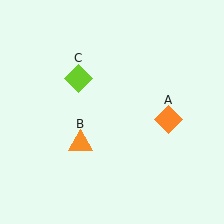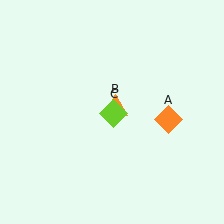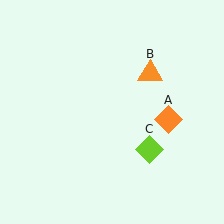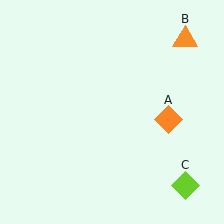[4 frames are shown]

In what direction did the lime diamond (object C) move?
The lime diamond (object C) moved down and to the right.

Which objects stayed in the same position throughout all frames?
Orange diamond (object A) remained stationary.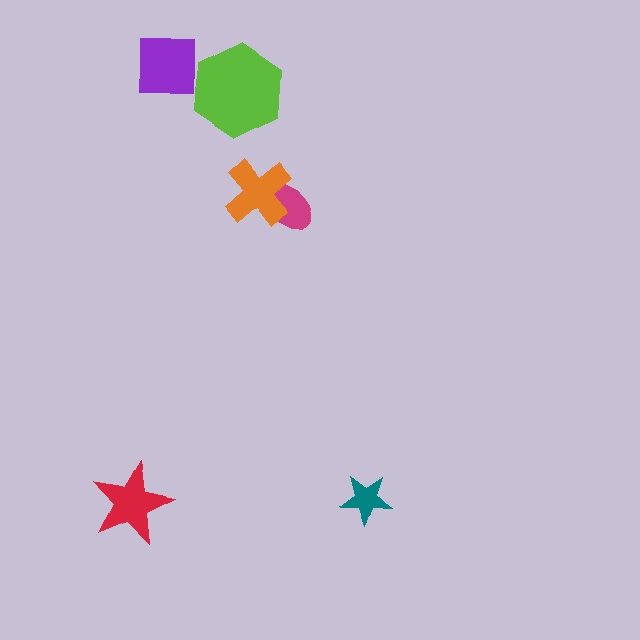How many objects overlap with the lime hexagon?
0 objects overlap with the lime hexagon.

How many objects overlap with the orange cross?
1 object overlaps with the orange cross.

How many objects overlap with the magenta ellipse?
1 object overlaps with the magenta ellipse.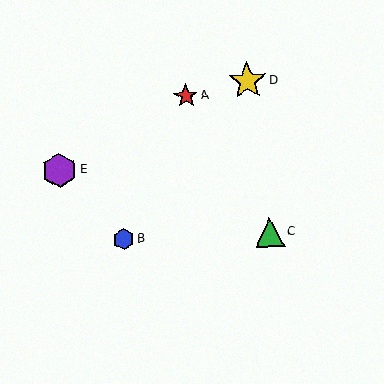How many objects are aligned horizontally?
2 objects (B, C) are aligned horizontally.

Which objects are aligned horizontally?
Objects B, C are aligned horizontally.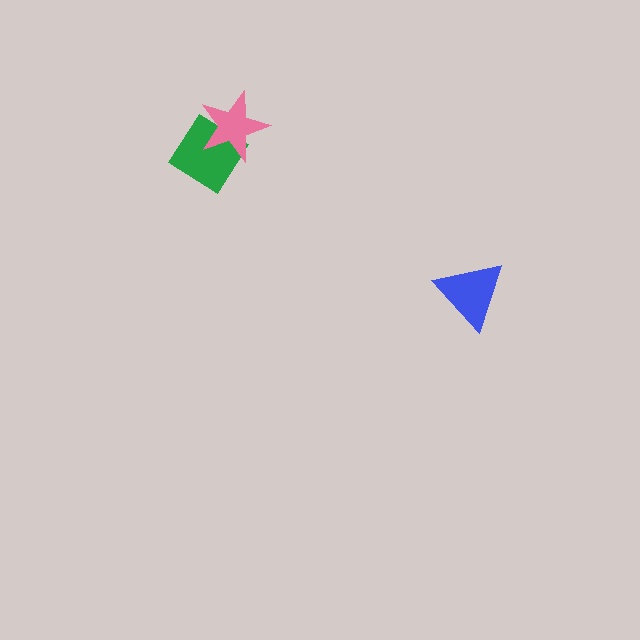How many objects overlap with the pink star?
1 object overlaps with the pink star.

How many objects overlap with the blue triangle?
0 objects overlap with the blue triangle.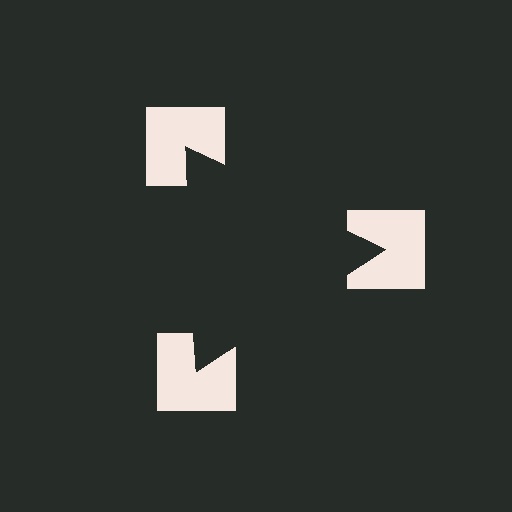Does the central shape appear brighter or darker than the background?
It typically appears slightly darker than the background, even though no actual brightness change is drawn.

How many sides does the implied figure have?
3 sides.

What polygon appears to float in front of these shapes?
An illusory triangle — its edges are inferred from the aligned wedge cuts in the notched squares, not physically drawn.